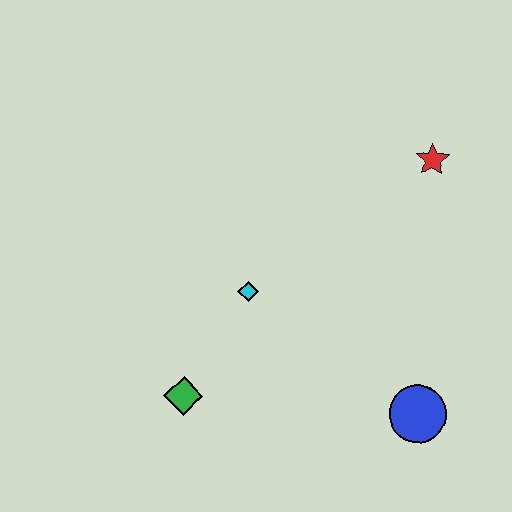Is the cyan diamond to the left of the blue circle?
Yes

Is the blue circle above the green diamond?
No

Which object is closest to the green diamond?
The cyan diamond is closest to the green diamond.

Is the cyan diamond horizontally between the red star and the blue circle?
No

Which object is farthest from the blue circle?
The red star is farthest from the blue circle.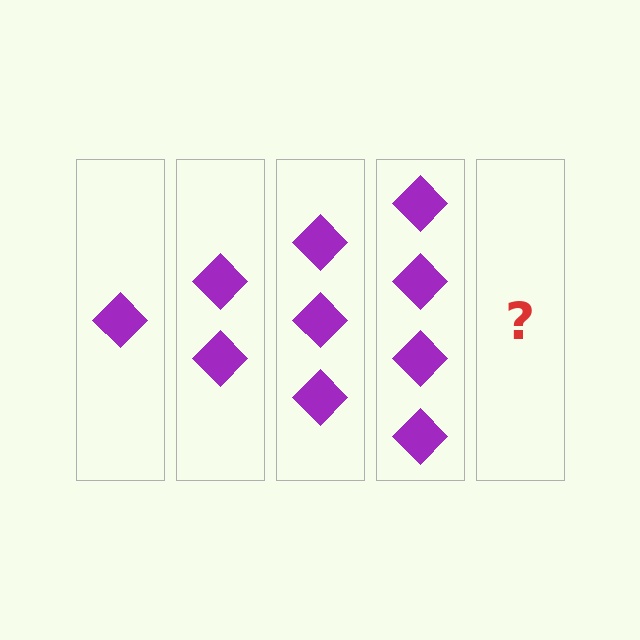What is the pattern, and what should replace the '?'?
The pattern is that each step adds one more diamond. The '?' should be 5 diamonds.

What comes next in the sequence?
The next element should be 5 diamonds.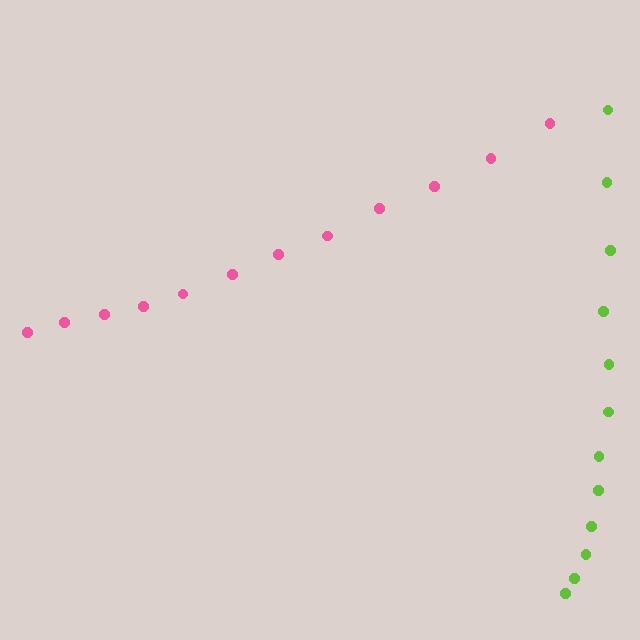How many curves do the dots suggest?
There are 2 distinct paths.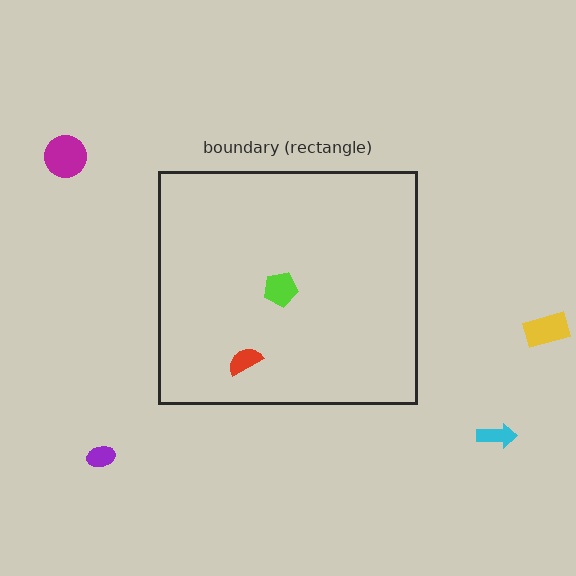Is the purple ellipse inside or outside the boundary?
Outside.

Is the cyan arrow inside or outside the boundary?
Outside.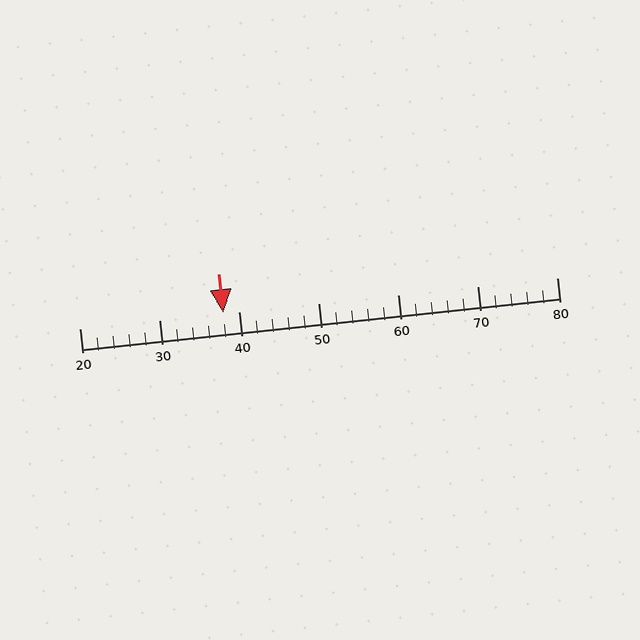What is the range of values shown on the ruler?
The ruler shows values from 20 to 80.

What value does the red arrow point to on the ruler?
The red arrow points to approximately 38.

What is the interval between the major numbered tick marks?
The major tick marks are spaced 10 units apart.